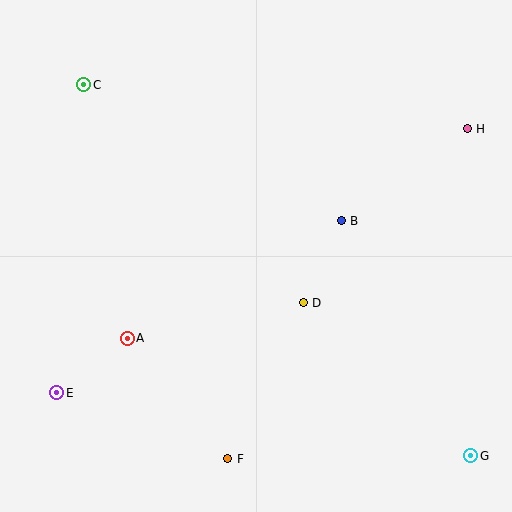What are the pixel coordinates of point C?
Point C is at (84, 85).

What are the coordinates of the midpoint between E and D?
The midpoint between E and D is at (180, 348).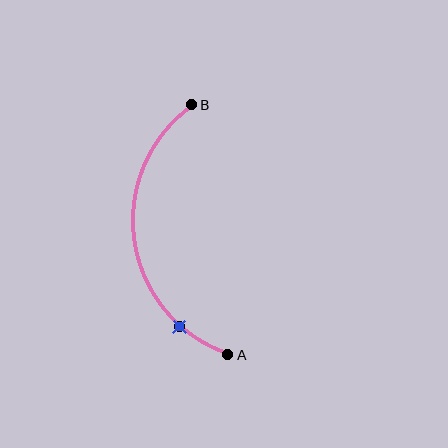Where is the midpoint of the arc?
The arc midpoint is the point on the curve farthest from the straight line joining A and B. It sits to the left of that line.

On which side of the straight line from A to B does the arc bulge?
The arc bulges to the left of the straight line connecting A and B.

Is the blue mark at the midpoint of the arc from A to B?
No. The blue mark lies on the arc but is closer to endpoint A. The arc midpoint would be at the point on the curve equidistant along the arc from both A and B.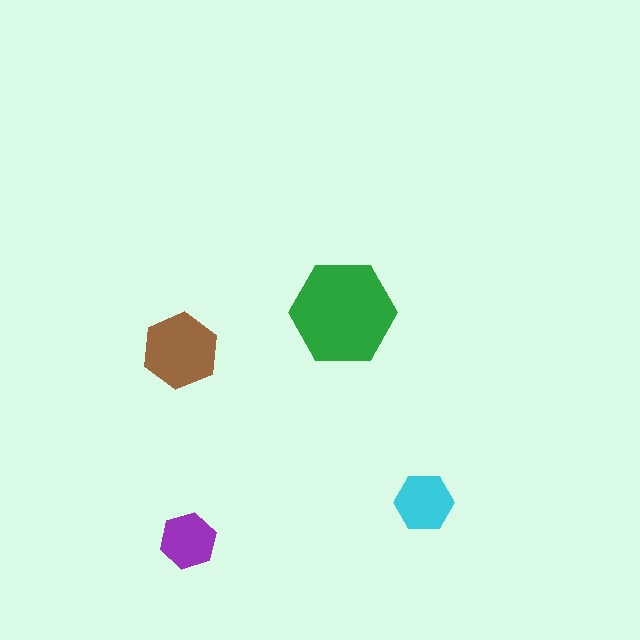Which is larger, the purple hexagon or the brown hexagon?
The brown one.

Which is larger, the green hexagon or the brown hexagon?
The green one.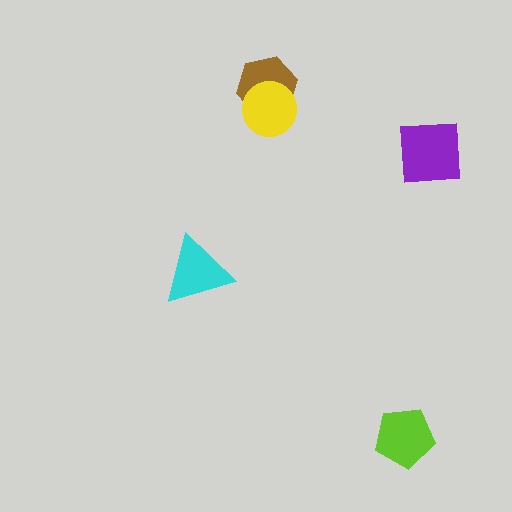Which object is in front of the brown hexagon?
The yellow circle is in front of the brown hexagon.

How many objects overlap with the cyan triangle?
0 objects overlap with the cyan triangle.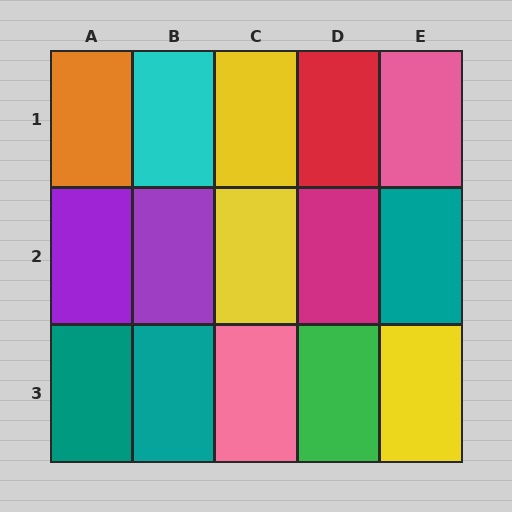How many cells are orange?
1 cell is orange.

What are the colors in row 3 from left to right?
Teal, teal, pink, green, yellow.